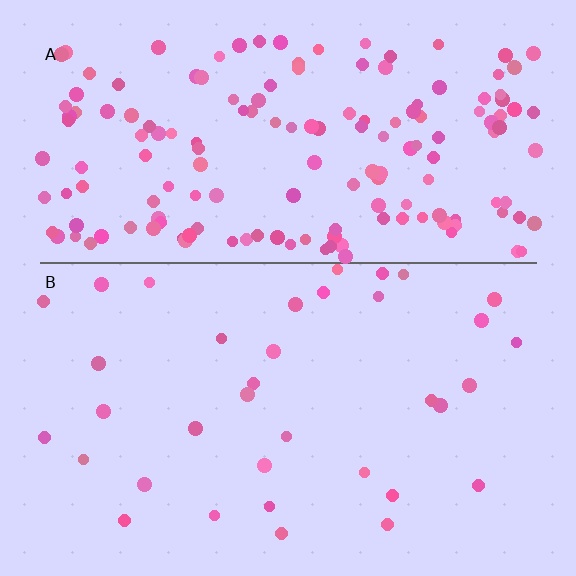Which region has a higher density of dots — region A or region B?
A (the top).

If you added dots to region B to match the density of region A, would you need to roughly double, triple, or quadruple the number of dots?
Approximately quadruple.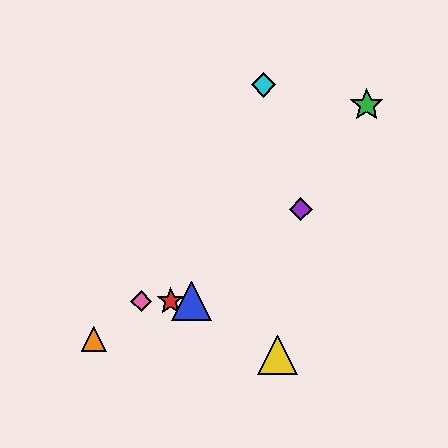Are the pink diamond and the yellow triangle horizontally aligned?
No, the pink diamond is at y≈301 and the yellow triangle is at y≈355.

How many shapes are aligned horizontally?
3 shapes (the red star, the blue triangle, the pink diamond) are aligned horizontally.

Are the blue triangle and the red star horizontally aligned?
Yes, both are at y≈301.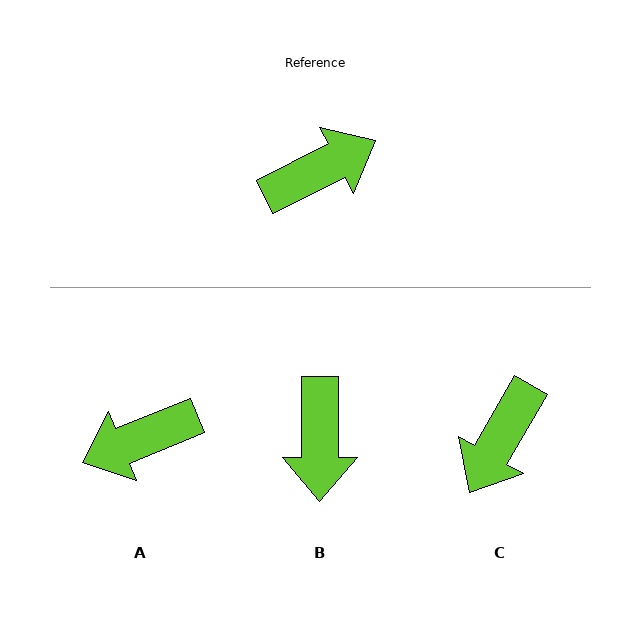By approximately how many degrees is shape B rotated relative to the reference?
Approximately 117 degrees clockwise.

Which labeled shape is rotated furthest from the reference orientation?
A, about 176 degrees away.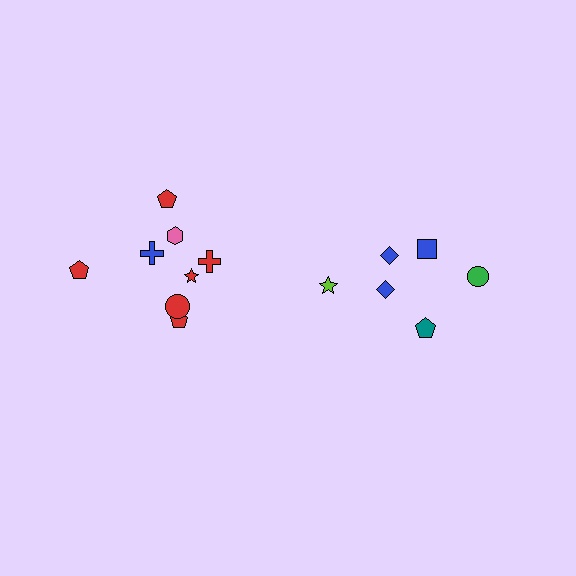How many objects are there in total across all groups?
There are 14 objects.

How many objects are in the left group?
There are 8 objects.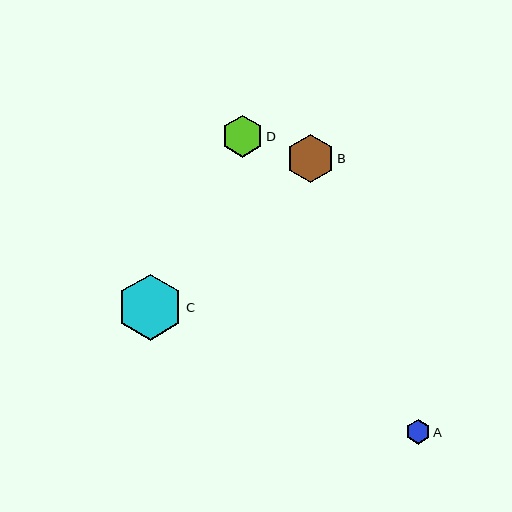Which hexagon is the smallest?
Hexagon A is the smallest with a size of approximately 24 pixels.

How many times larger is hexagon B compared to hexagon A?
Hexagon B is approximately 2.0 times the size of hexagon A.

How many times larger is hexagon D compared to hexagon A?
Hexagon D is approximately 1.7 times the size of hexagon A.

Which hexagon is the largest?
Hexagon C is the largest with a size of approximately 66 pixels.